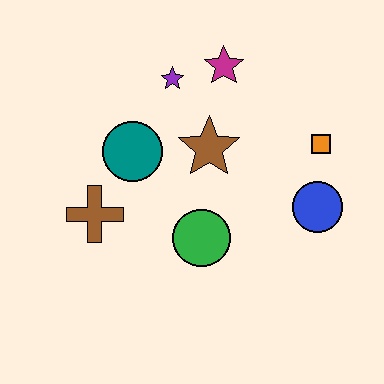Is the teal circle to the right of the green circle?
No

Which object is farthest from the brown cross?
The orange square is farthest from the brown cross.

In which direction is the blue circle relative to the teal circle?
The blue circle is to the right of the teal circle.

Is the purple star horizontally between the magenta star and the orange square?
No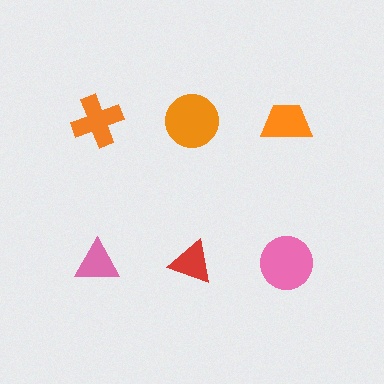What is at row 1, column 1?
An orange cross.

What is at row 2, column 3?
A pink circle.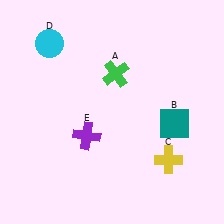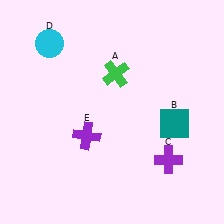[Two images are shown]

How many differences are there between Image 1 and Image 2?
There is 1 difference between the two images.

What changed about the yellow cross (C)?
In Image 1, C is yellow. In Image 2, it changed to purple.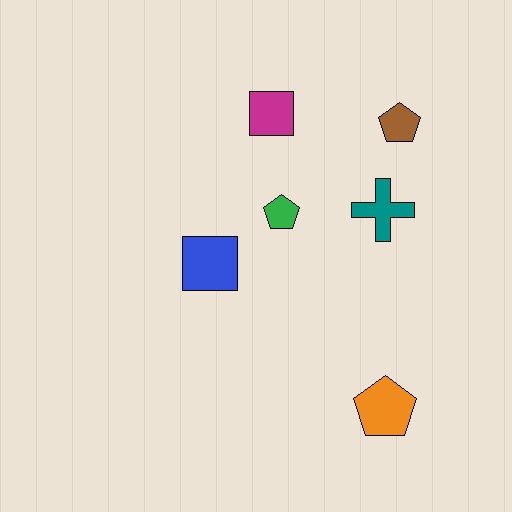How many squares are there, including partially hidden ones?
There are 2 squares.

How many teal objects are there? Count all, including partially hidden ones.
There is 1 teal object.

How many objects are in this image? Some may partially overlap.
There are 6 objects.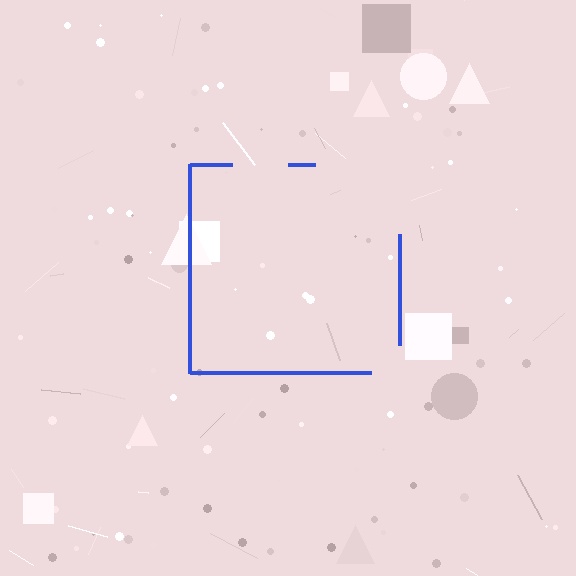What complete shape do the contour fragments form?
The contour fragments form a square.